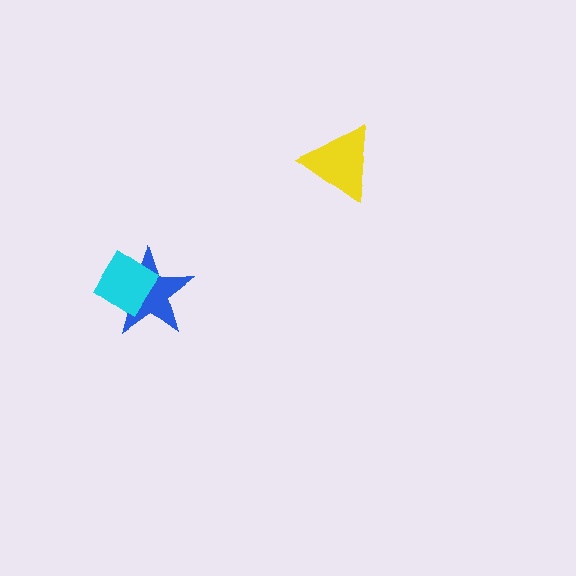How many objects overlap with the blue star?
1 object overlaps with the blue star.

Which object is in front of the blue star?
The cyan diamond is in front of the blue star.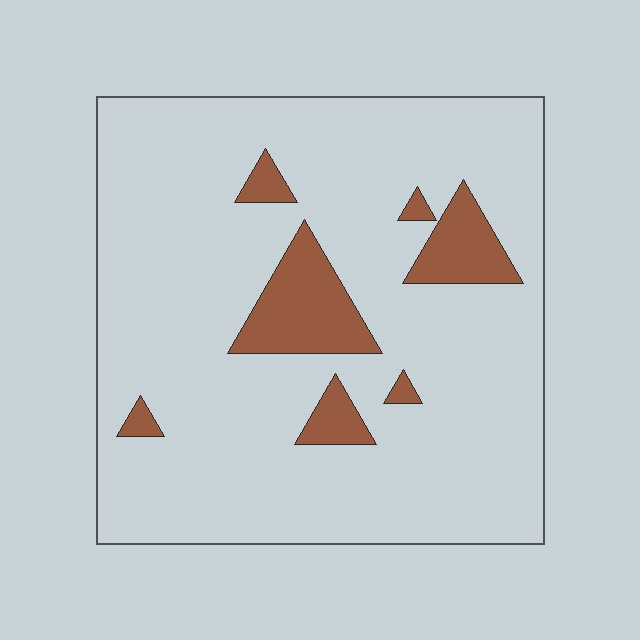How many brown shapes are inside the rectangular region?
7.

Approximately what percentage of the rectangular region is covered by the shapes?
Approximately 10%.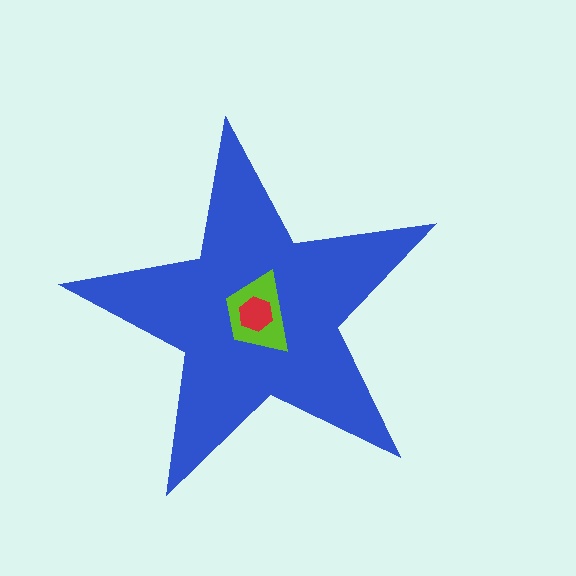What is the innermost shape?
The red hexagon.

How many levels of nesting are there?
3.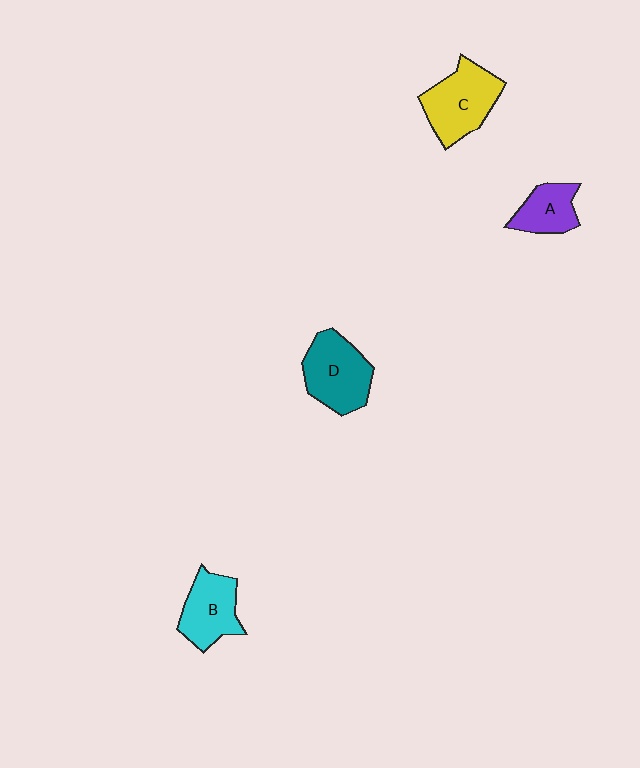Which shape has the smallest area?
Shape A (purple).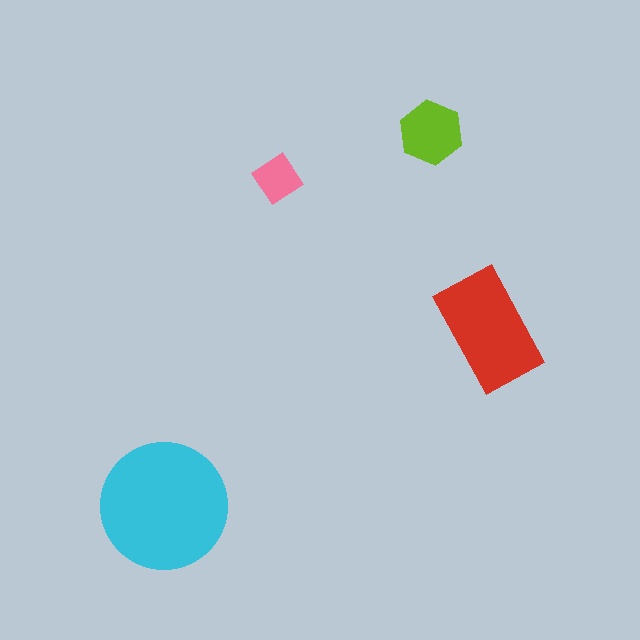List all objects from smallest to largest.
The pink diamond, the lime hexagon, the red rectangle, the cyan circle.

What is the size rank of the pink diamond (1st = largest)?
4th.